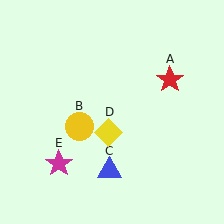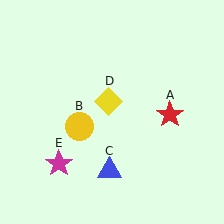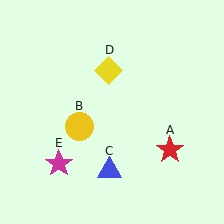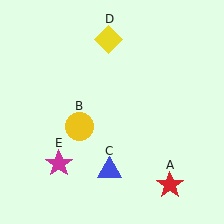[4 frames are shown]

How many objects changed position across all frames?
2 objects changed position: red star (object A), yellow diamond (object D).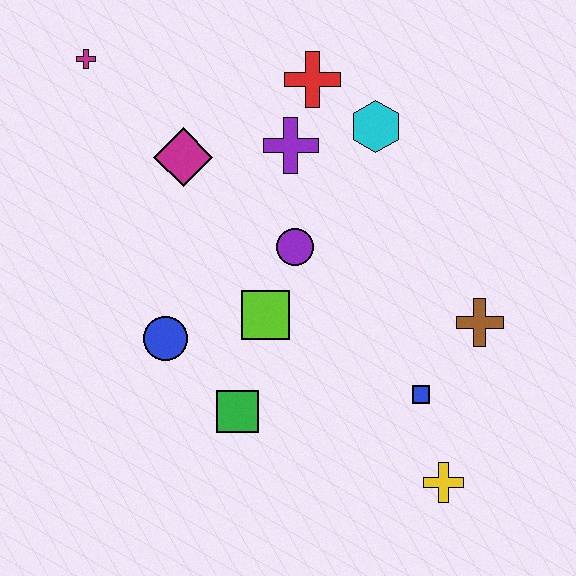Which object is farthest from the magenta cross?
The yellow cross is farthest from the magenta cross.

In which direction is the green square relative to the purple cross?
The green square is below the purple cross.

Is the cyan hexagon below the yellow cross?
No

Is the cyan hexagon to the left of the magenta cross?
No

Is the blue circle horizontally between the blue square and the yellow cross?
No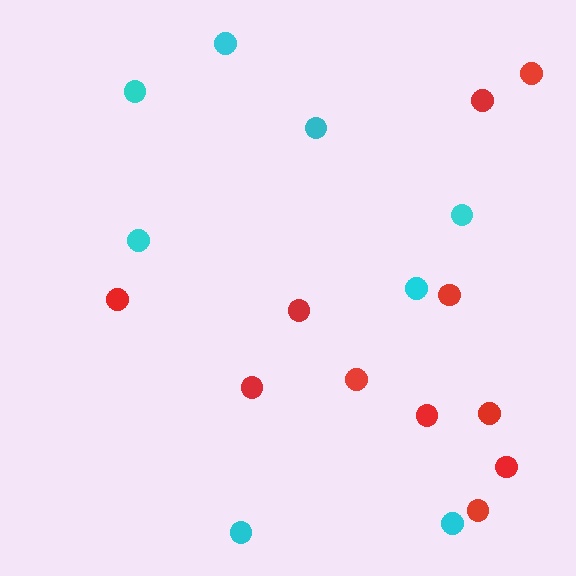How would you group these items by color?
There are 2 groups: one group of cyan circles (8) and one group of red circles (11).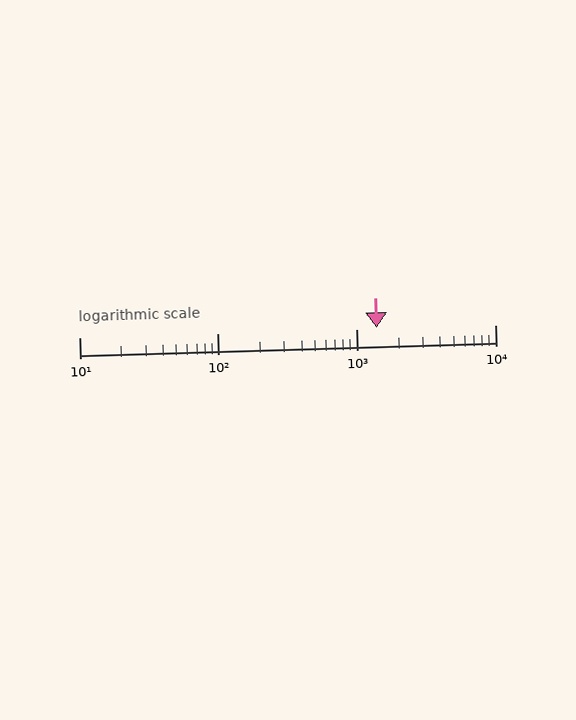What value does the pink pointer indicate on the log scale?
The pointer indicates approximately 1400.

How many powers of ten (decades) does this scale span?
The scale spans 3 decades, from 10 to 10000.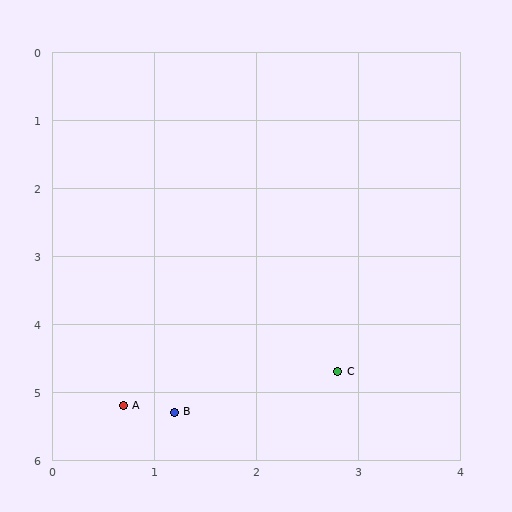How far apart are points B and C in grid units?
Points B and C are about 1.7 grid units apart.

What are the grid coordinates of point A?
Point A is at approximately (0.7, 5.2).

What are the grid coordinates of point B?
Point B is at approximately (1.2, 5.3).